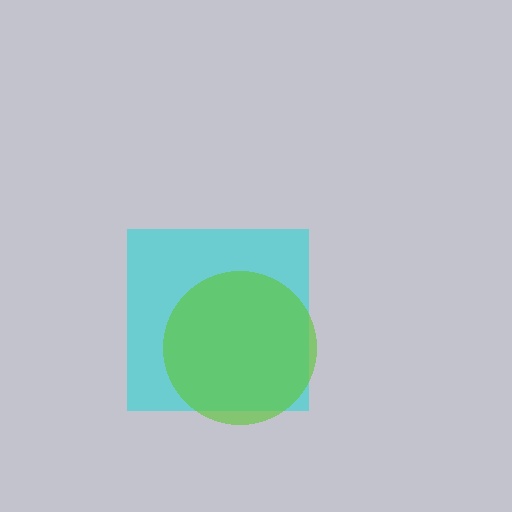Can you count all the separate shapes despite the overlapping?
Yes, there are 2 separate shapes.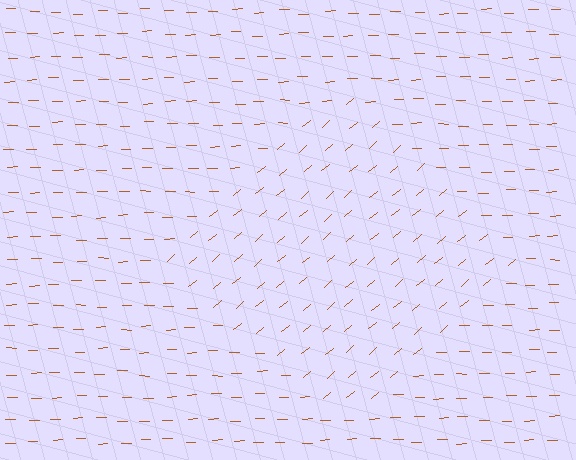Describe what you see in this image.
The image is filled with small brown line segments. A diamond region in the image has lines oriented differently from the surrounding lines, creating a visible texture boundary.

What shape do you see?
I see a diamond.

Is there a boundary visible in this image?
Yes, there is a texture boundary formed by a change in line orientation.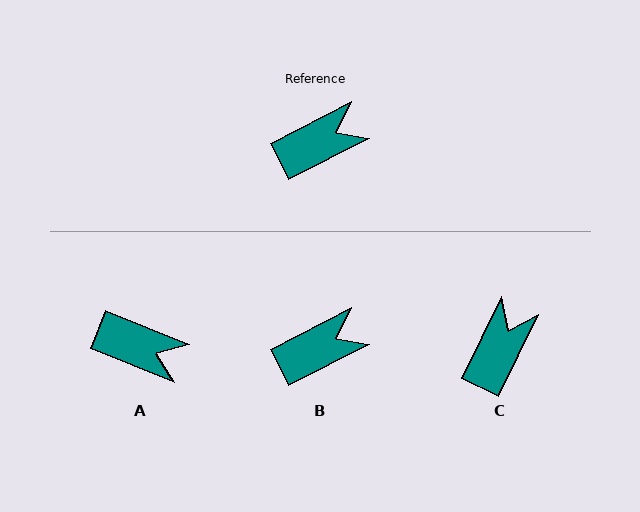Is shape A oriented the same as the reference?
No, it is off by about 49 degrees.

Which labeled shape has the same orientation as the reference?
B.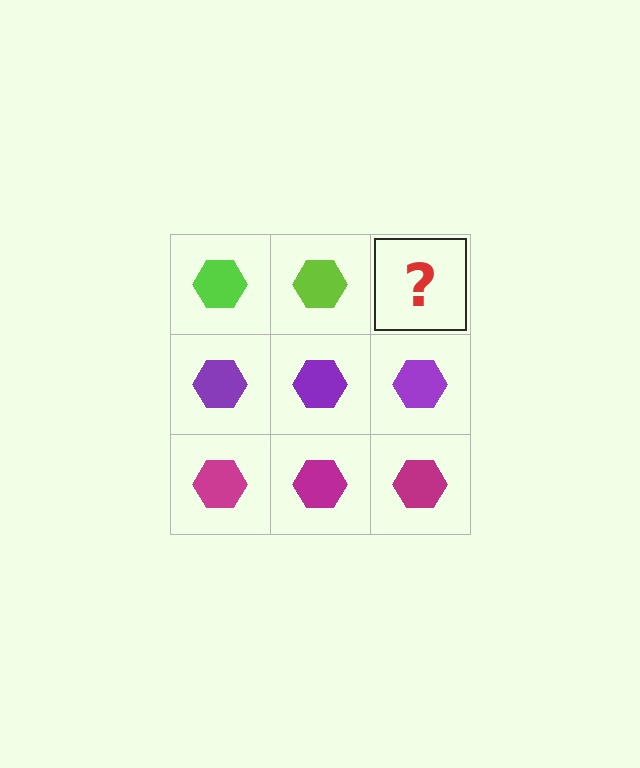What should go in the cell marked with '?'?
The missing cell should contain a lime hexagon.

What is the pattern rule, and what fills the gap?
The rule is that each row has a consistent color. The gap should be filled with a lime hexagon.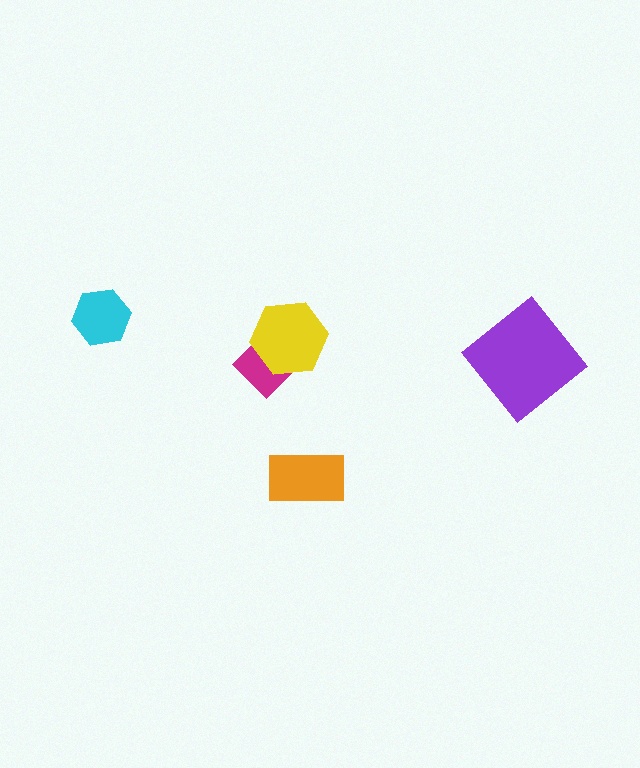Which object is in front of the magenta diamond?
The yellow hexagon is in front of the magenta diamond.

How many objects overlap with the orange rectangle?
0 objects overlap with the orange rectangle.